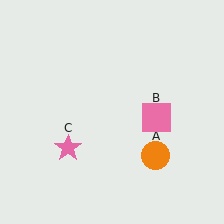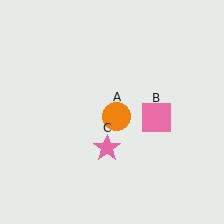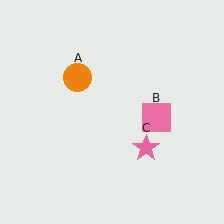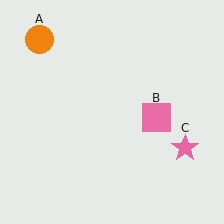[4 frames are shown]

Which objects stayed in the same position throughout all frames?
Pink square (object B) remained stationary.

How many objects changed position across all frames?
2 objects changed position: orange circle (object A), pink star (object C).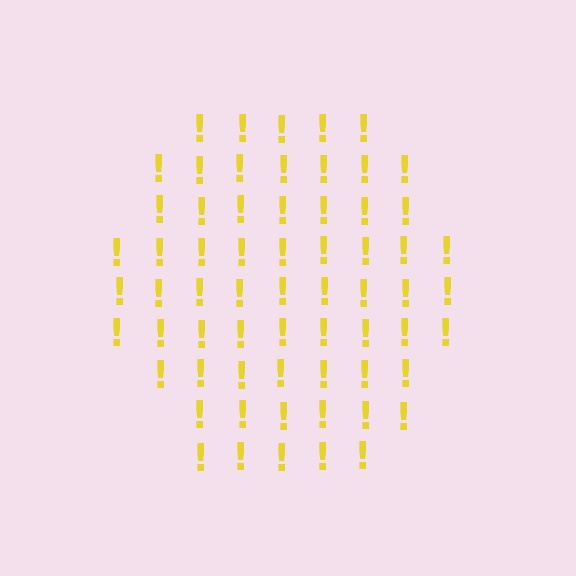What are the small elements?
The small elements are exclamation marks.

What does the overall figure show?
The overall figure shows a hexagon.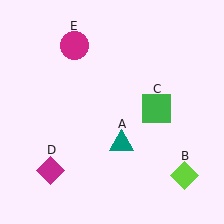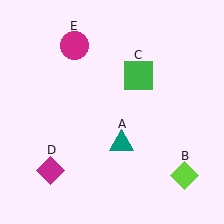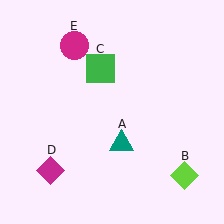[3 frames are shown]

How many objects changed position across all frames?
1 object changed position: green square (object C).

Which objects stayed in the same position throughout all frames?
Teal triangle (object A) and lime diamond (object B) and magenta diamond (object D) and magenta circle (object E) remained stationary.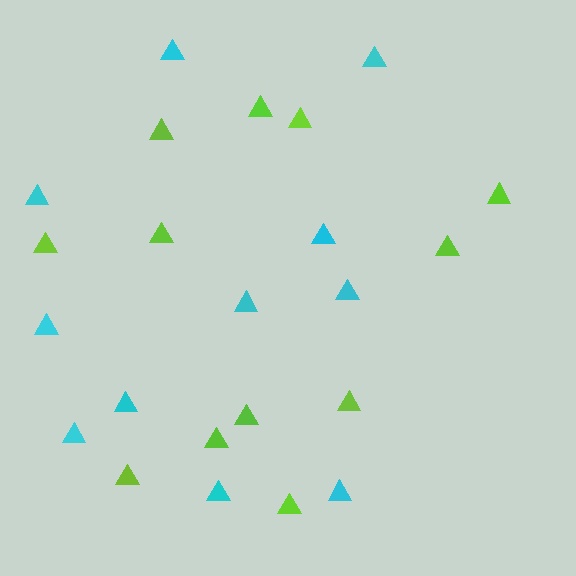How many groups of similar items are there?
There are 2 groups: one group of lime triangles (12) and one group of cyan triangles (11).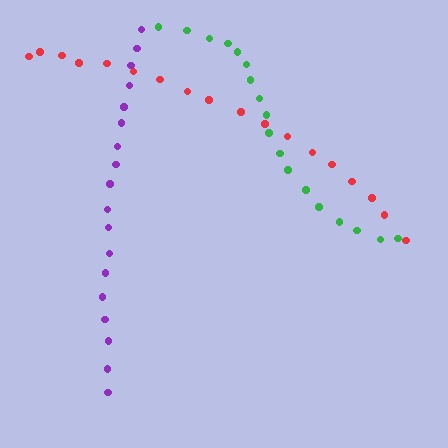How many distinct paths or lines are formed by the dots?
There are 3 distinct paths.